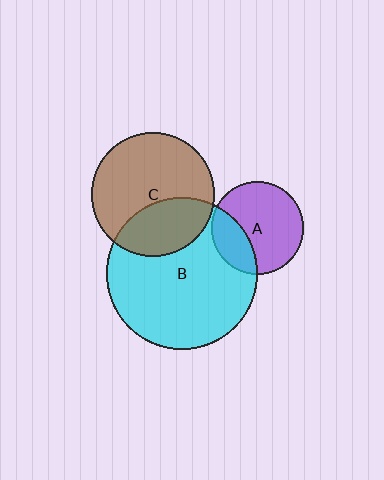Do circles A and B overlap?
Yes.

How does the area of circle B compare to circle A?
Approximately 2.7 times.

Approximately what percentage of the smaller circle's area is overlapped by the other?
Approximately 30%.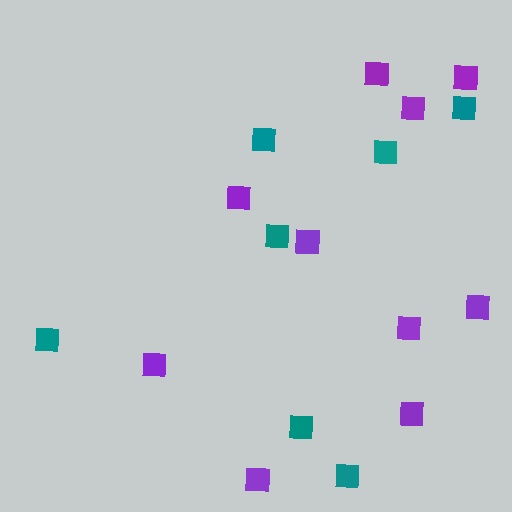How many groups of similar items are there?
There are 2 groups: one group of teal squares (7) and one group of purple squares (10).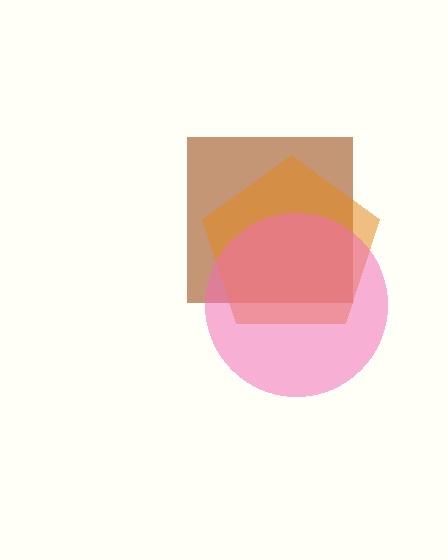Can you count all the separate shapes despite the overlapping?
Yes, there are 3 separate shapes.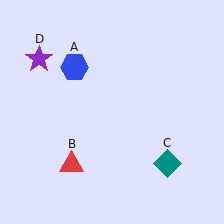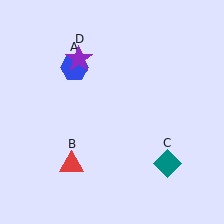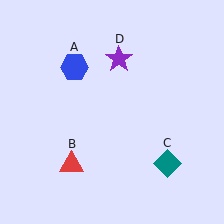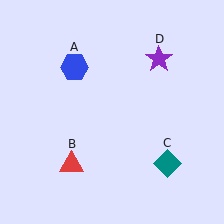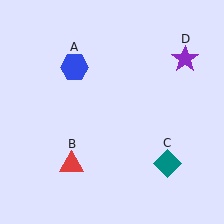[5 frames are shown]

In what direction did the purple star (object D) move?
The purple star (object D) moved right.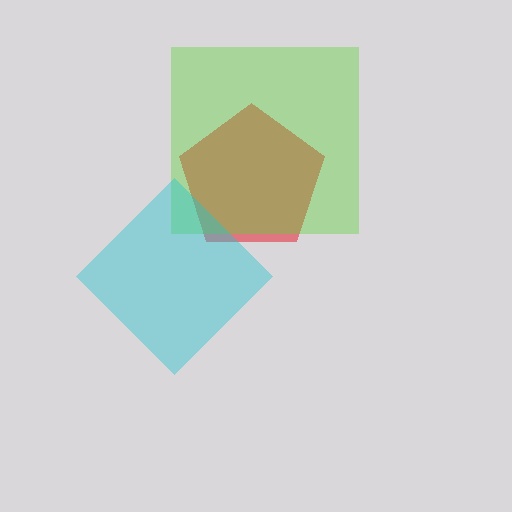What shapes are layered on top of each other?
The layered shapes are: a red pentagon, a lime square, a cyan diamond.